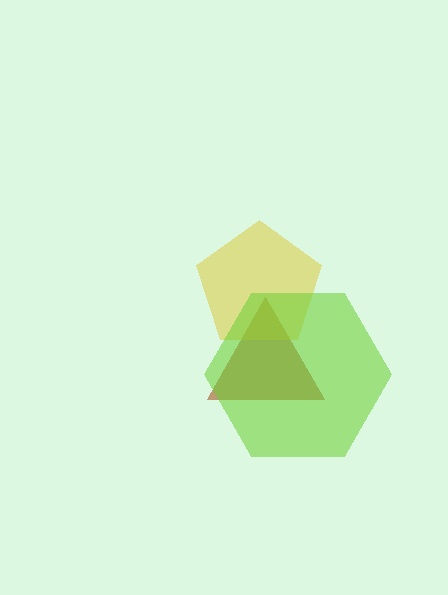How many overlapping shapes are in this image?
There are 3 overlapping shapes in the image.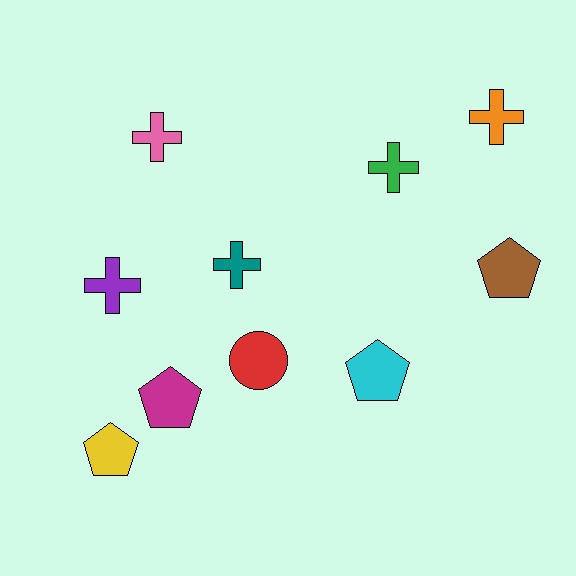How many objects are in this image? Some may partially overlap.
There are 10 objects.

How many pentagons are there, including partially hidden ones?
There are 4 pentagons.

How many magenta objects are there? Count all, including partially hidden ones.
There is 1 magenta object.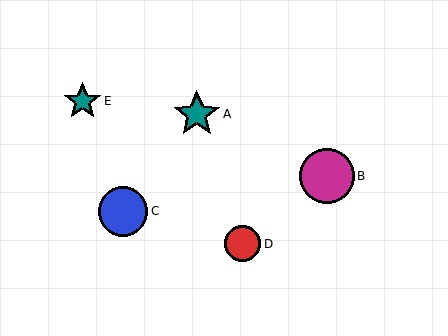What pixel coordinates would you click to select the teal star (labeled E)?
Click at (83, 101) to select the teal star E.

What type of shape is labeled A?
Shape A is a teal star.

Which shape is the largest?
The magenta circle (labeled B) is the largest.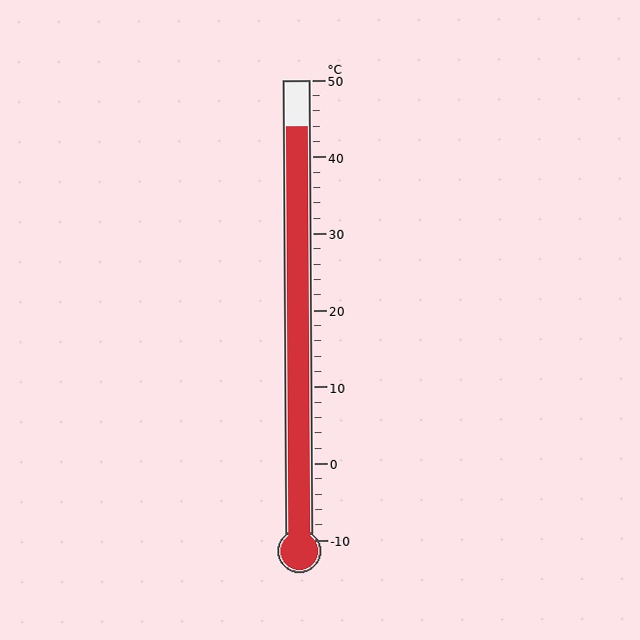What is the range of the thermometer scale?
The thermometer scale ranges from -10°C to 50°C.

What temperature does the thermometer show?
The thermometer shows approximately 44°C.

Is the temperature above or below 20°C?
The temperature is above 20°C.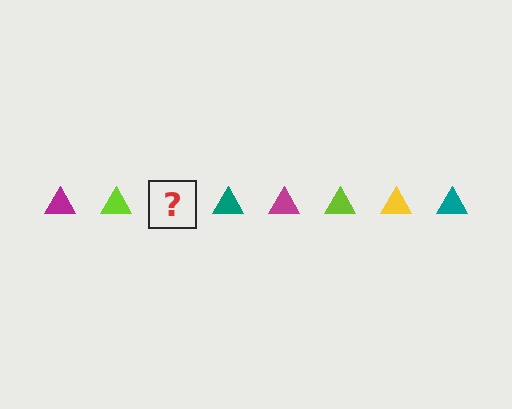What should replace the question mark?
The question mark should be replaced with a yellow triangle.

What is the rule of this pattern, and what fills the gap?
The rule is that the pattern cycles through magenta, lime, yellow, teal triangles. The gap should be filled with a yellow triangle.